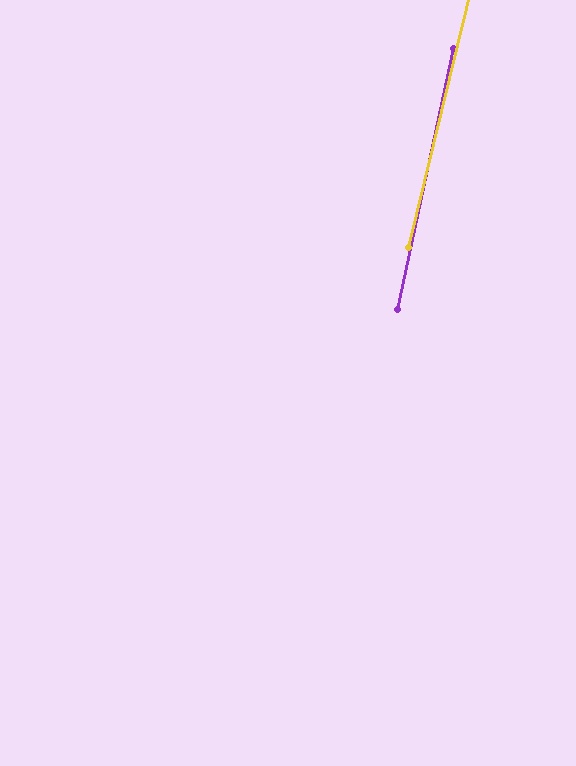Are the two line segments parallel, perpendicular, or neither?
Parallel — their directions differ by only 1.5°.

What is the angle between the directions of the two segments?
Approximately 1 degree.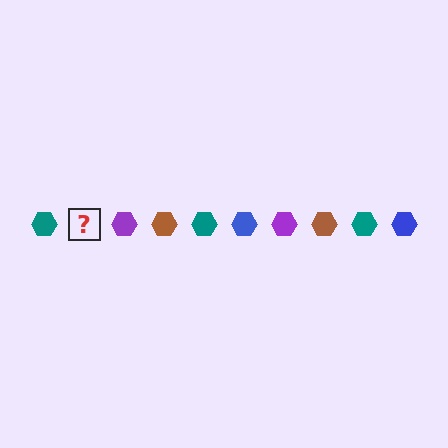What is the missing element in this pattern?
The missing element is a blue hexagon.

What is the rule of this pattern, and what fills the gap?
The rule is that the pattern cycles through teal, blue, purple, brown hexagons. The gap should be filled with a blue hexagon.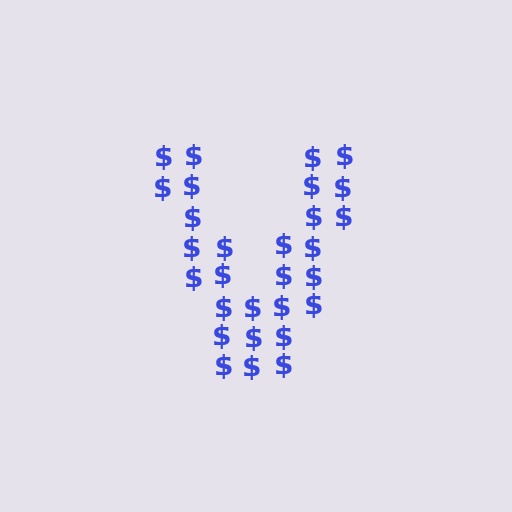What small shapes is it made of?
It is made of small dollar signs.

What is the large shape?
The large shape is the letter V.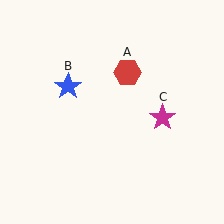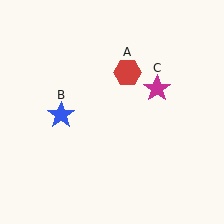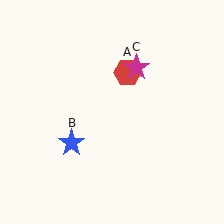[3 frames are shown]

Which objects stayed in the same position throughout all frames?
Red hexagon (object A) remained stationary.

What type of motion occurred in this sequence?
The blue star (object B), magenta star (object C) rotated counterclockwise around the center of the scene.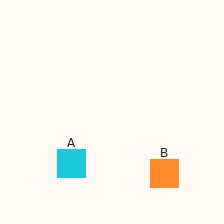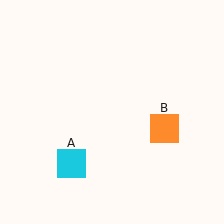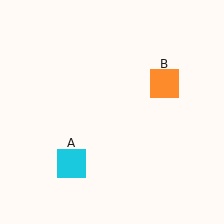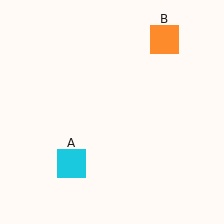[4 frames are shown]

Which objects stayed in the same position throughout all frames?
Cyan square (object A) remained stationary.